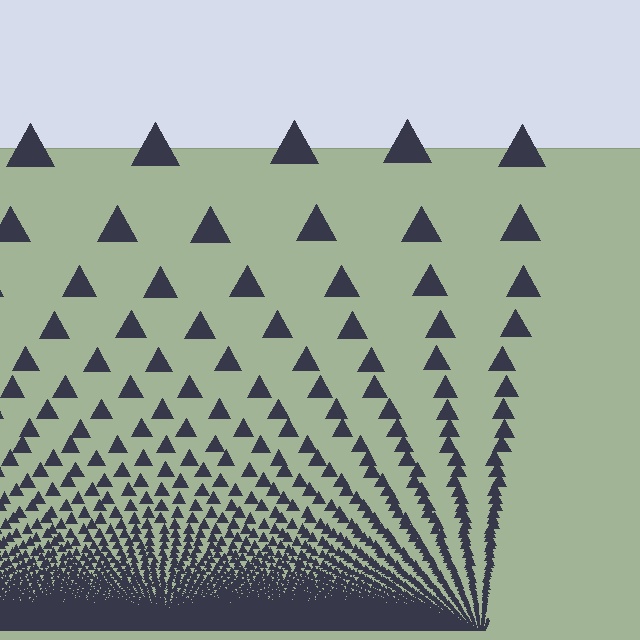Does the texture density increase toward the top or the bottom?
Density increases toward the bottom.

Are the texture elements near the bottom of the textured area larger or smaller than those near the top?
Smaller. The gradient is inverted — elements near the bottom are smaller and denser.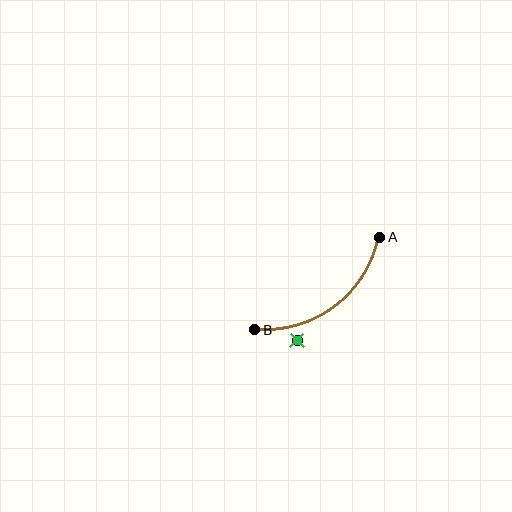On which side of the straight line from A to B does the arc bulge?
The arc bulges below and to the right of the straight line connecting A and B.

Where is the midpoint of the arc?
The arc midpoint is the point on the curve farthest from the straight line joining A and B. It sits below and to the right of that line.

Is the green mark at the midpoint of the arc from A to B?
No — the green mark does not lie on the arc at all. It sits slightly outside the curve.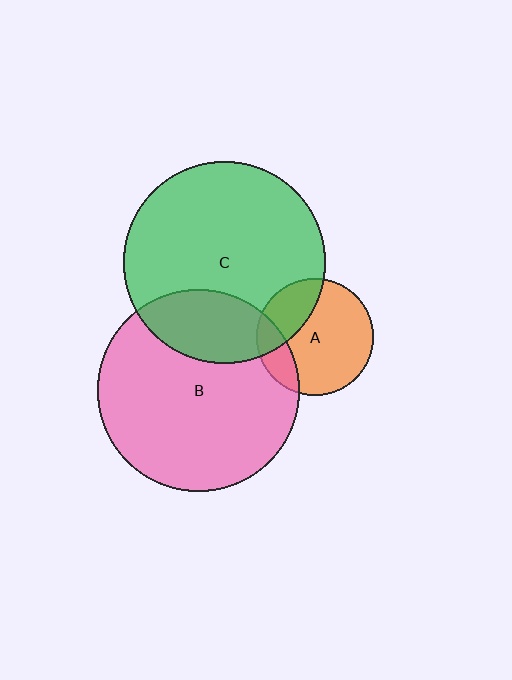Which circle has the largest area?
Circle C (green).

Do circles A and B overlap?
Yes.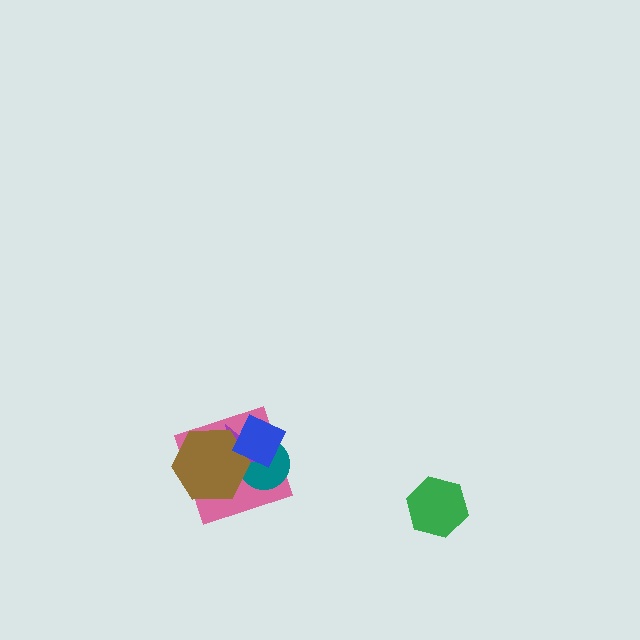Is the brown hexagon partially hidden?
Yes, it is partially covered by another shape.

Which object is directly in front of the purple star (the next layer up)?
The brown hexagon is directly in front of the purple star.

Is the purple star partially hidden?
Yes, it is partially covered by another shape.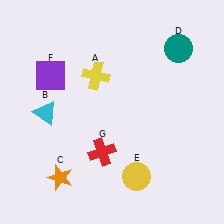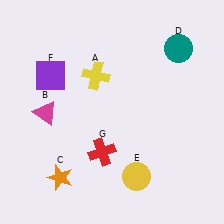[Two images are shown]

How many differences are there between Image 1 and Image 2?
There is 1 difference between the two images.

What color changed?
The triangle (B) changed from cyan in Image 1 to magenta in Image 2.